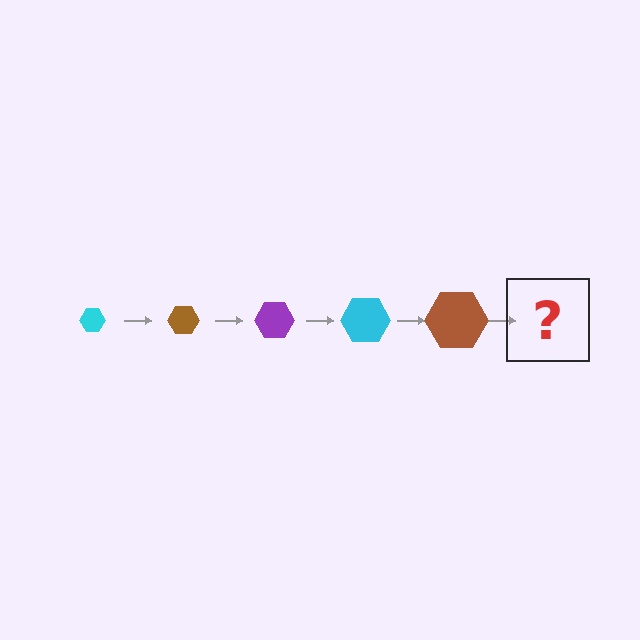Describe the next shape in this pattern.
It should be a purple hexagon, larger than the previous one.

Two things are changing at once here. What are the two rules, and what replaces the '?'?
The two rules are that the hexagon grows larger each step and the color cycles through cyan, brown, and purple. The '?' should be a purple hexagon, larger than the previous one.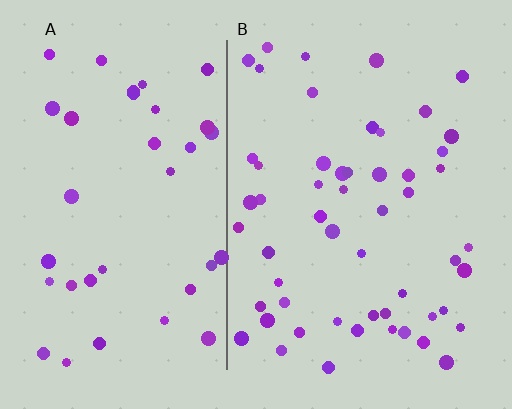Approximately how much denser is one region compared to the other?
Approximately 1.5× — region B over region A.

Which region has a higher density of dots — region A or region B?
B (the right).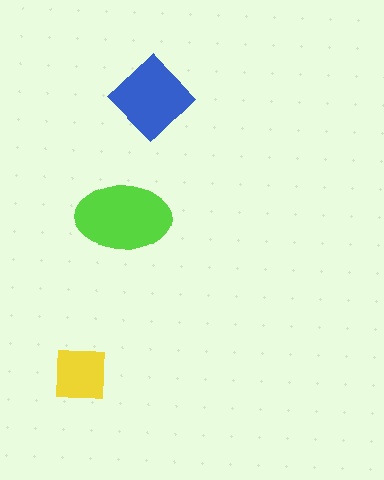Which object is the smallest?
The yellow square.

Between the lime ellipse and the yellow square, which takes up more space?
The lime ellipse.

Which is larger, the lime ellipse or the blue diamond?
The lime ellipse.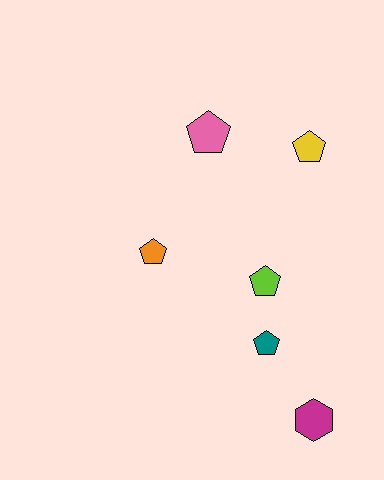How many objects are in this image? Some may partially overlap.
There are 6 objects.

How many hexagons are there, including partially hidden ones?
There is 1 hexagon.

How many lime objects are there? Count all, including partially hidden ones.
There is 1 lime object.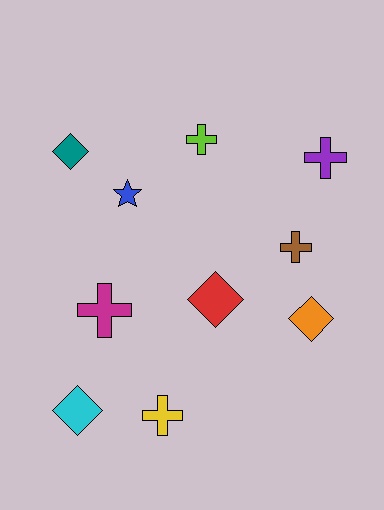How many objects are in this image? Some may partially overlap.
There are 10 objects.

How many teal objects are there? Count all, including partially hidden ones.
There is 1 teal object.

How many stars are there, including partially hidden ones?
There is 1 star.